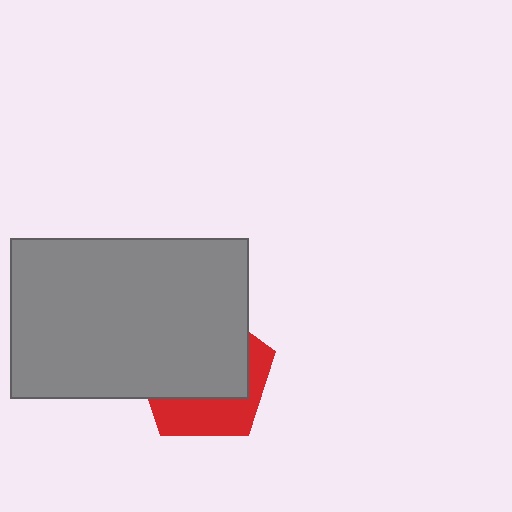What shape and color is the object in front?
The object in front is a gray rectangle.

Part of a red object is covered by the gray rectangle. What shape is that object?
It is a pentagon.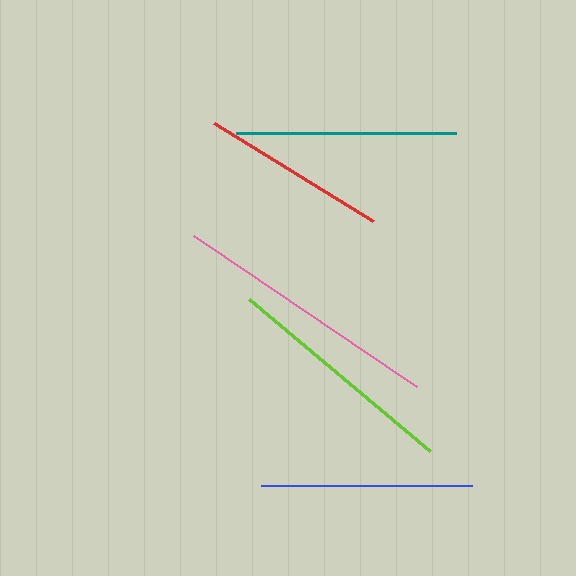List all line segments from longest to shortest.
From longest to shortest: pink, lime, teal, blue, red.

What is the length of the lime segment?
The lime segment is approximately 237 pixels long.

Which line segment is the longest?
The pink line is the longest at approximately 268 pixels.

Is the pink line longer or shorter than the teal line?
The pink line is longer than the teal line.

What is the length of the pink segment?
The pink segment is approximately 268 pixels long.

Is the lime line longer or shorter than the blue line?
The lime line is longer than the blue line.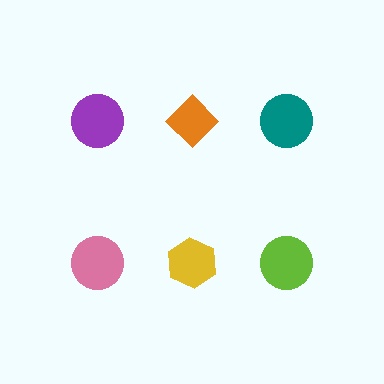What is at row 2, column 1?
A pink circle.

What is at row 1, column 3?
A teal circle.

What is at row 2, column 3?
A lime circle.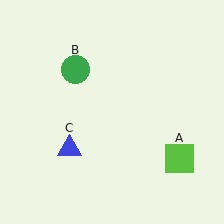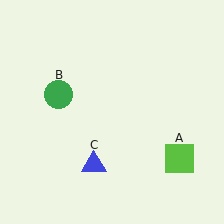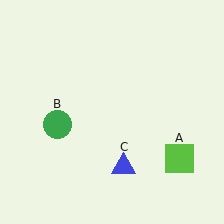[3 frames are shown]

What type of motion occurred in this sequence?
The green circle (object B), blue triangle (object C) rotated counterclockwise around the center of the scene.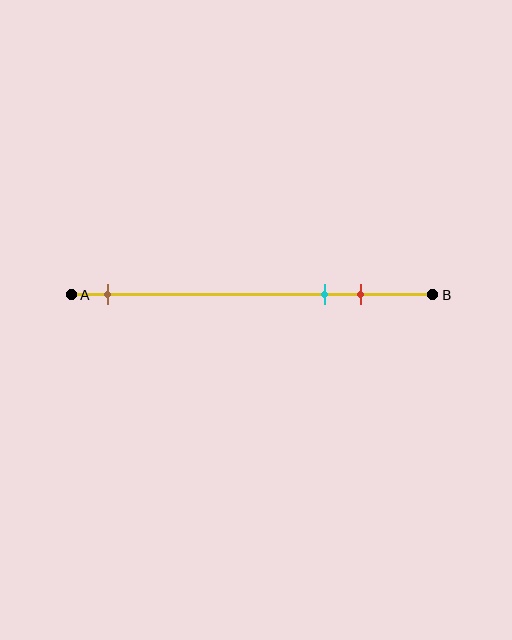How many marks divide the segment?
There are 3 marks dividing the segment.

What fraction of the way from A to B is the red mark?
The red mark is approximately 80% (0.8) of the way from A to B.